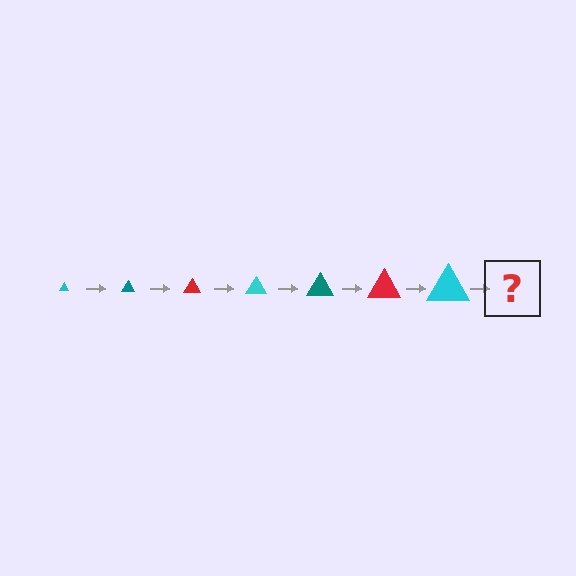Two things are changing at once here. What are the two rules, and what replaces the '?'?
The two rules are that the triangle grows larger each step and the color cycles through cyan, teal, and red. The '?' should be a teal triangle, larger than the previous one.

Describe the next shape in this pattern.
It should be a teal triangle, larger than the previous one.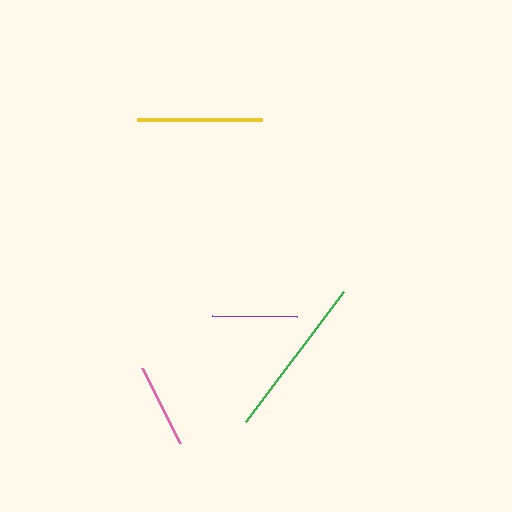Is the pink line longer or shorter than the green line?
The green line is longer than the pink line.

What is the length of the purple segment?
The purple segment is approximately 85 pixels long.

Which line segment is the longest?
The green line is the longest at approximately 163 pixels.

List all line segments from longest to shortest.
From longest to shortest: green, yellow, purple, pink.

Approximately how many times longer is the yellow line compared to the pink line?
The yellow line is approximately 1.5 times the length of the pink line.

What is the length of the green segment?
The green segment is approximately 163 pixels long.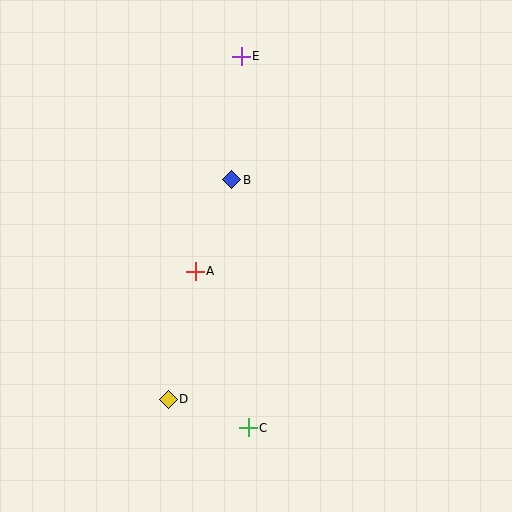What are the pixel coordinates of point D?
Point D is at (168, 399).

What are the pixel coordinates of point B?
Point B is at (232, 180).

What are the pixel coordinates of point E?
Point E is at (241, 56).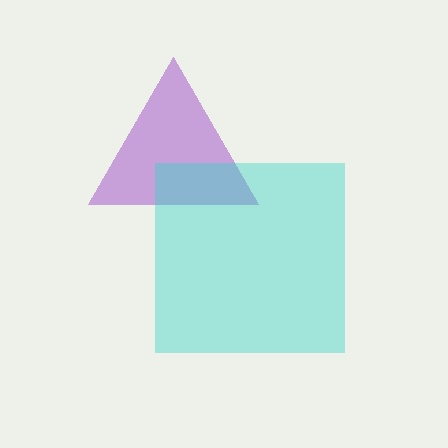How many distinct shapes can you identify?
There are 2 distinct shapes: a purple triangle, a cyan square.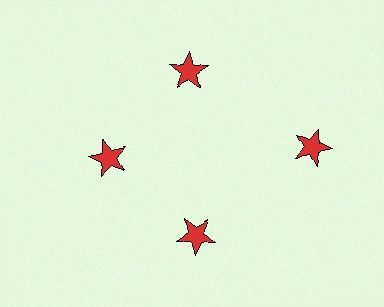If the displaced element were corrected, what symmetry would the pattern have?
It would have 4-fold rotational symmetry — the pattern would map onto itself every 90 degrees.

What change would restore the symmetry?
The symmetry would be restored by moving it inward, back onto the ring so that all 4 stars sit at equal angles and equal distance from the center.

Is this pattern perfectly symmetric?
No. The 4 red stars are arranged in a ring, but one element near the 3 o'clock position is pushed outward from the center, breaking the 4-fold rotational symmetry.